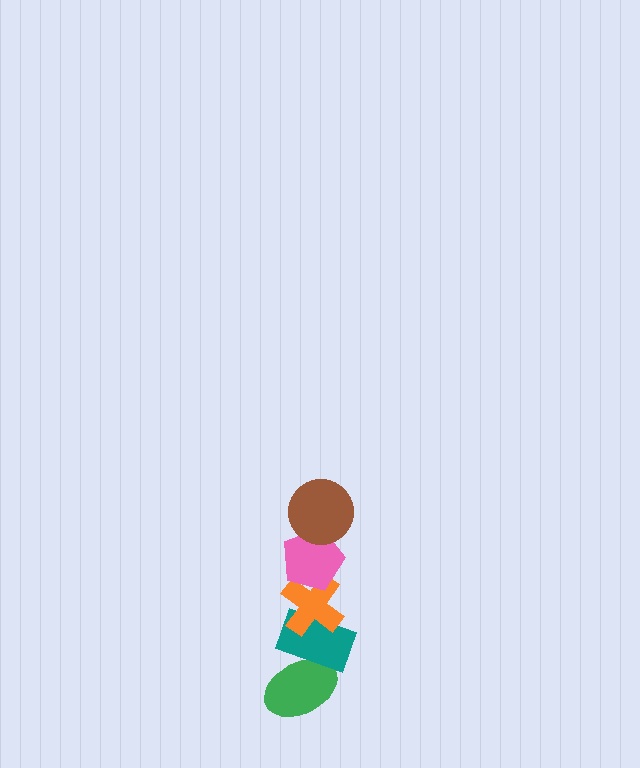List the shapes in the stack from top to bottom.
From top to bottom: the brown circle, the pink pentagon, the orange cross, the teal rectangle, the green ellipse.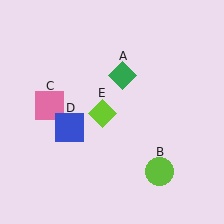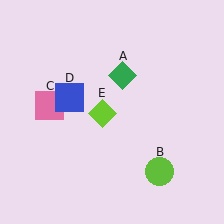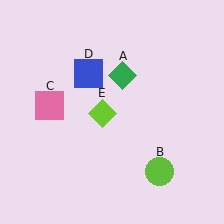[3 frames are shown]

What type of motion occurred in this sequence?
The blue square (object D) rotated clockwise around the center of the scene.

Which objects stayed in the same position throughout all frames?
Green diamond (object A) and lime circle (object B) and pink square (object C) and lime diamond (object E) remained stationary.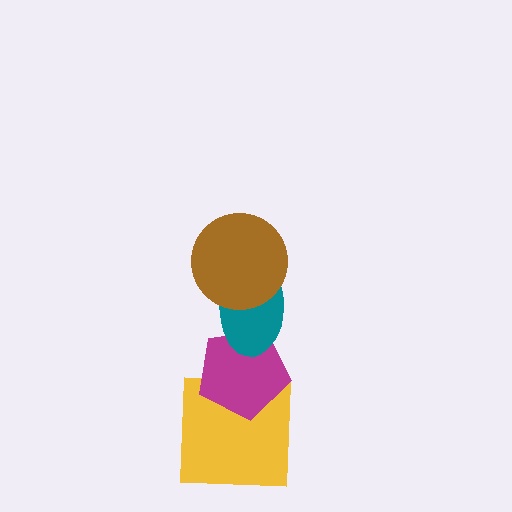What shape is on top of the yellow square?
The magenta pentagon is on top of the yellow square.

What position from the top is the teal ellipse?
The teal ellipse is 2nd from the top.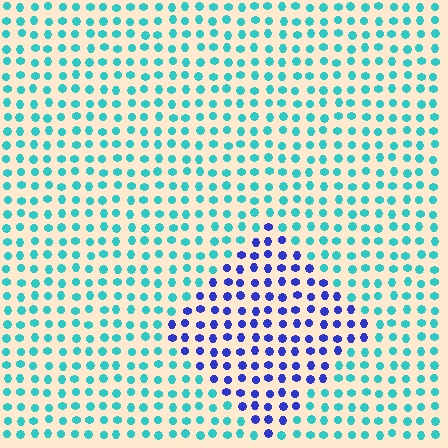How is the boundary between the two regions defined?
The boundary is defined purely by a slight shift in hue (about 59 degrees). Spacing, size, and orientation are identical on both sides.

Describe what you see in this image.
The image is filled with small cyan elements in a uniform arrangement. A diamond-shaped region is visible where the elements are tinted to a slightly different hue, forming a subtle color boundary.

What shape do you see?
I see a diamond.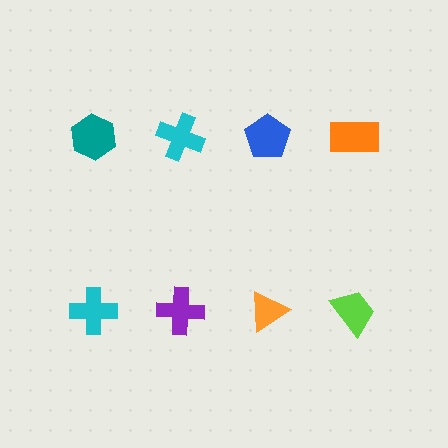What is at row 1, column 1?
A teal hexagon.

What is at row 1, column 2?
A cyan cross.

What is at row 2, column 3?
An orange triangle.